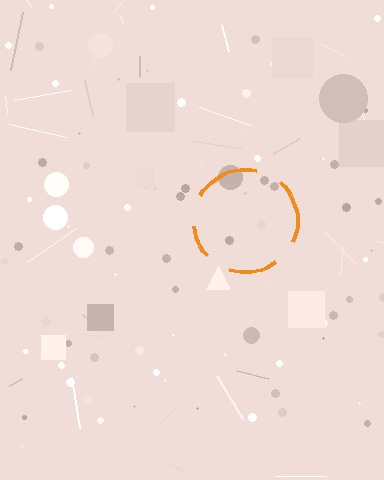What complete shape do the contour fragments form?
The contour fragments form a circle.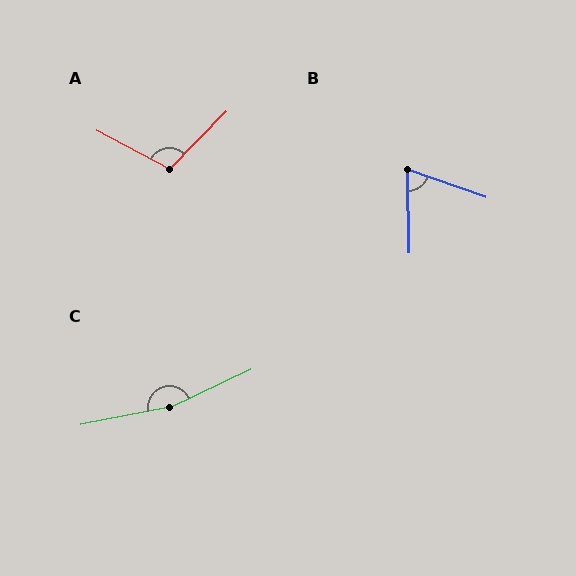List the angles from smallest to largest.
B (70°), A (106°), C (166°).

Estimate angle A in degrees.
Approximately 106 degrees.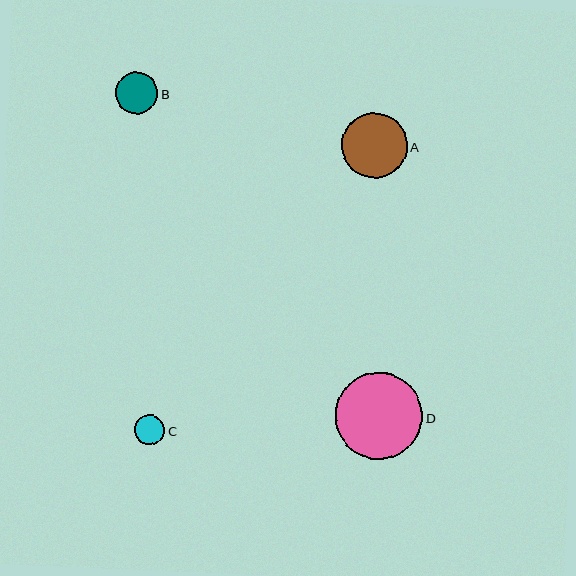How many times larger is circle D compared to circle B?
Circle D is approximately 2.1 times the size of circle B.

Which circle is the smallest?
Circle C is the smallest with a size of approximately 30 pixels.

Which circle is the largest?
Circle D is the largest with a size of approximately 87 pixels.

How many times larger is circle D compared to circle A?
Circle D is approximately 1.3 times the size of circle A.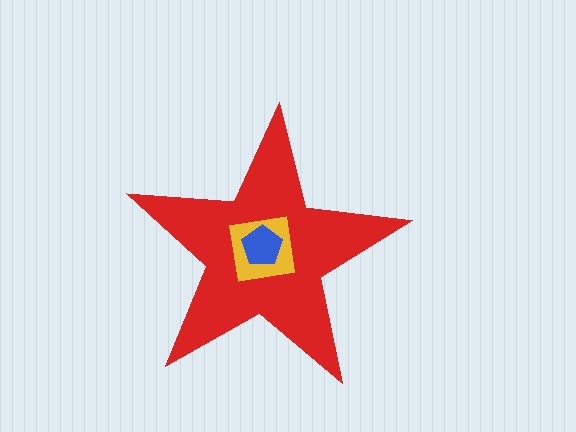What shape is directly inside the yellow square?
The blue pentagon.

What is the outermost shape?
The red star.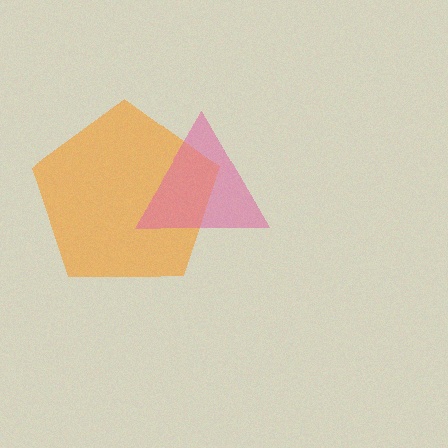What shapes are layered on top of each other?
The layered shapes are: an orange pentagon, a pink triangle.